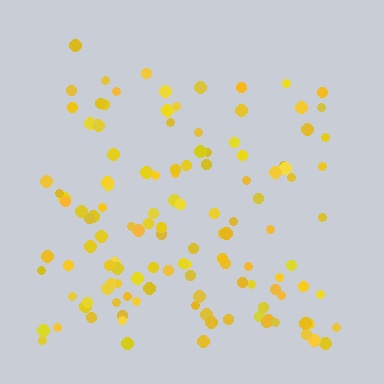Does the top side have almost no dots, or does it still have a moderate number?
Still a moderate number, just noticeably fewer than the bottom.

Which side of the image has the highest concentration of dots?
The bottom.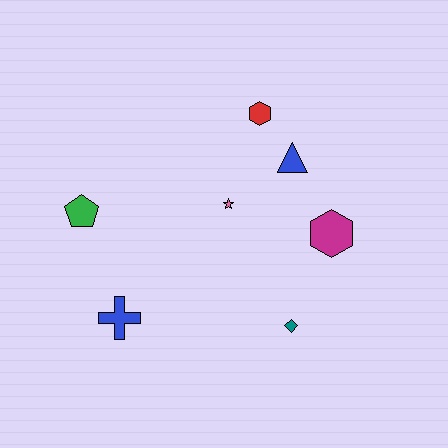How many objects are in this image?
There are 7 objects.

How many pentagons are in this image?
There is 1 pentagon.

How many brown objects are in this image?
There are no brown objects.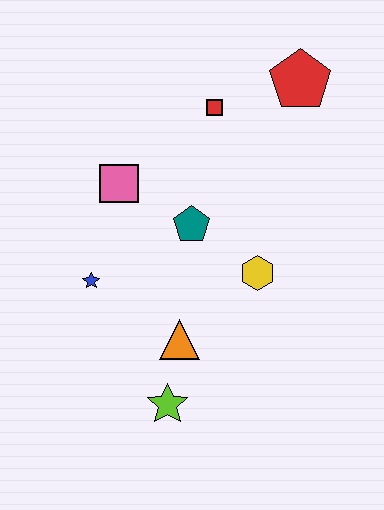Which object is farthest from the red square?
The lime star is farthest from the red square.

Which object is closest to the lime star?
The orange triangle is closest to the lime star.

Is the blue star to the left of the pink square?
Yes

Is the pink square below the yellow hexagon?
No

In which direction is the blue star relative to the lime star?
The blue star is above the lime star.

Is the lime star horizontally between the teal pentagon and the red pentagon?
No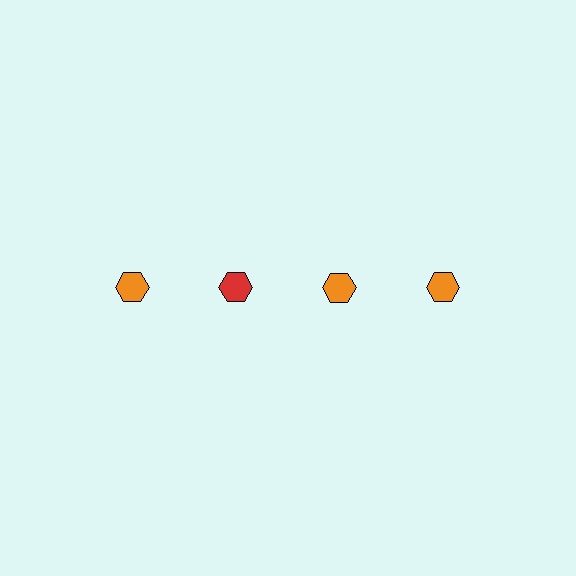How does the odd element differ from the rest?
It has a different color: red instead of orange.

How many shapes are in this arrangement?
There are 4 shapes arranged in a grid pattern.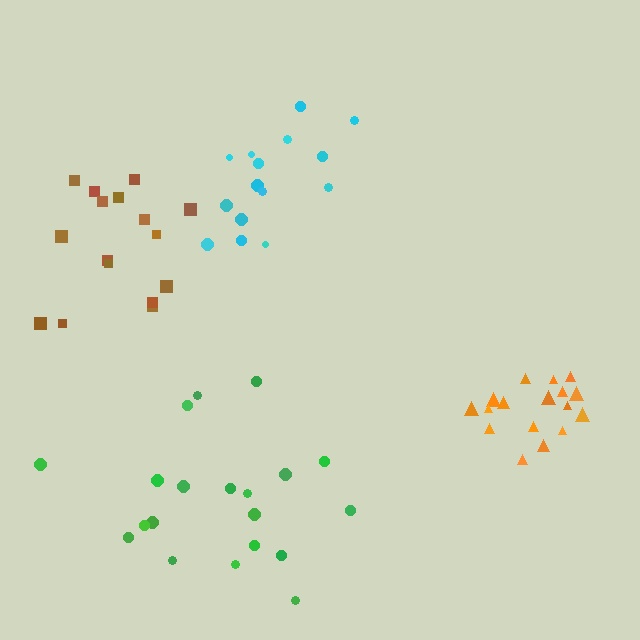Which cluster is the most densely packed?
Orange.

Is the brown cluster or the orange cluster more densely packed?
Orange.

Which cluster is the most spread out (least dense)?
Green.